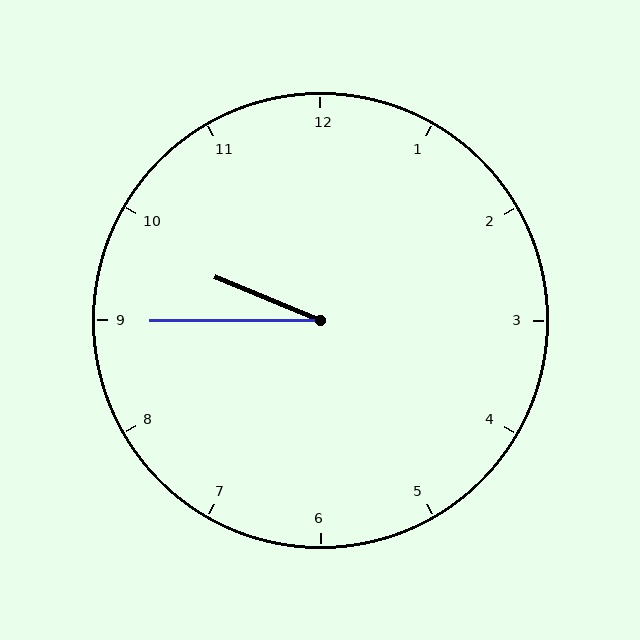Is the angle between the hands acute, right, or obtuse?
It is acute.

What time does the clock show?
9:45.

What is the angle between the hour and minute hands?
Approximately 22 degrees.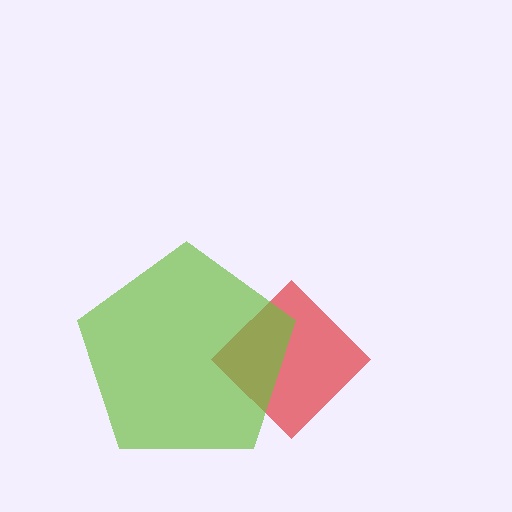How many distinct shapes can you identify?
There are 2 distinct shapes: a red diamond, a lime pentagon.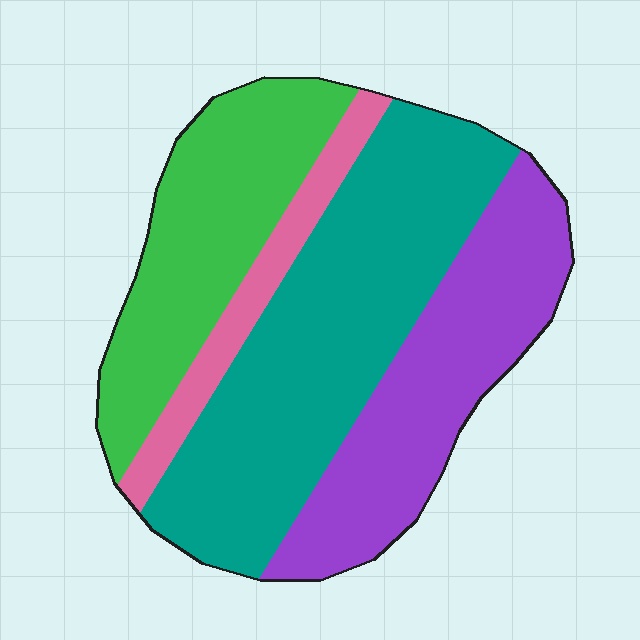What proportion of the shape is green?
Green takes up about one quarter (1/4) of the shape.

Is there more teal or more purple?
Teal.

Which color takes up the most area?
Teal, at roughly 40%.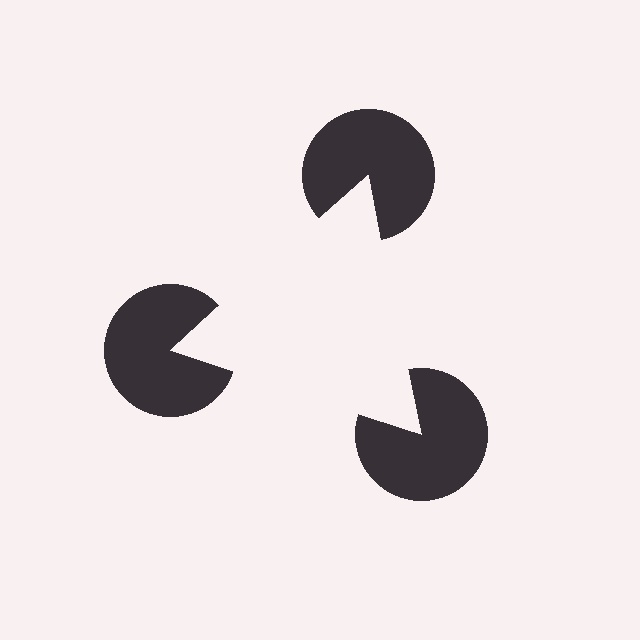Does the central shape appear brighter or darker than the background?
It typically appears slightly brighter than the background, even though no actual brightness change is drawn.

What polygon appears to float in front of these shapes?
An illusory triangle — its edges are inferred from the aligned wedge cuts in the pac-man discs, not physically drawn.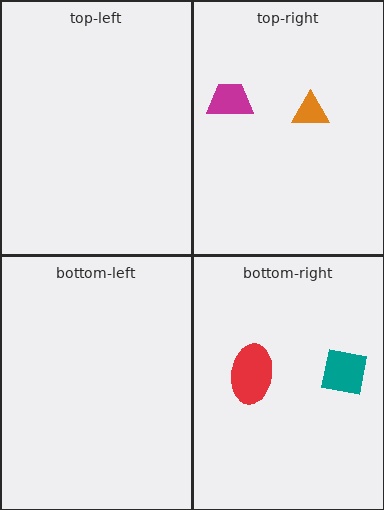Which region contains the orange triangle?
The top-right region.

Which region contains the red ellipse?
The bottom-right region.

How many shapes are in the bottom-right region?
2.